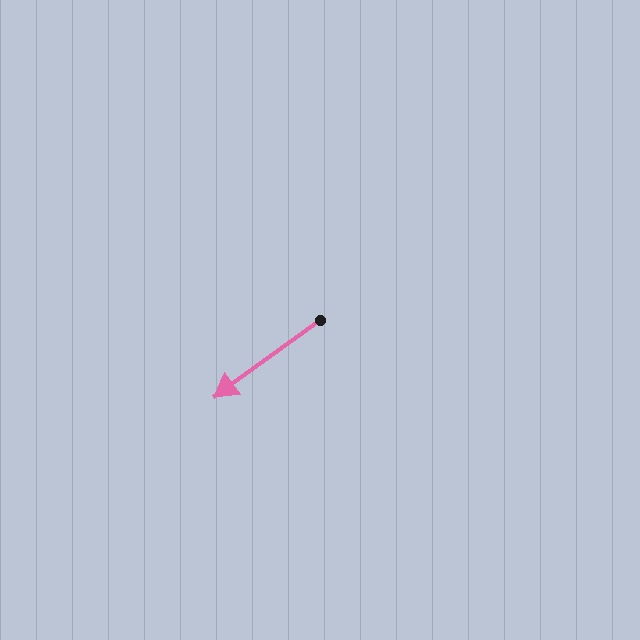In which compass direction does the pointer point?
Southwest.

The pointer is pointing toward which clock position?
Roughly 8 o'clock.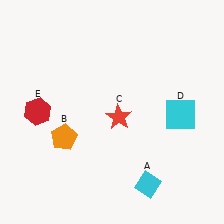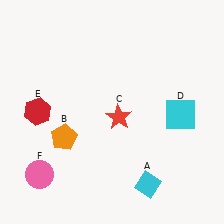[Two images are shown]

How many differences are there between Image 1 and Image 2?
There is 1 difference between the two images.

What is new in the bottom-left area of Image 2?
A pink circle (F) was added in the bottom-left area of Image 2.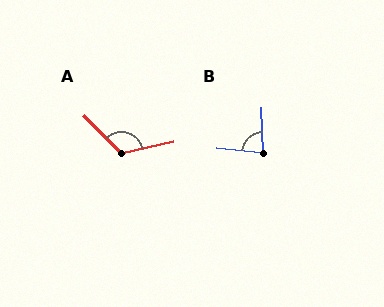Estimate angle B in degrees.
Approximately 83 degrees.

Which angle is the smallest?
B, at approximately 83 degrees.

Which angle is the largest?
A, at approximately 122 degrees.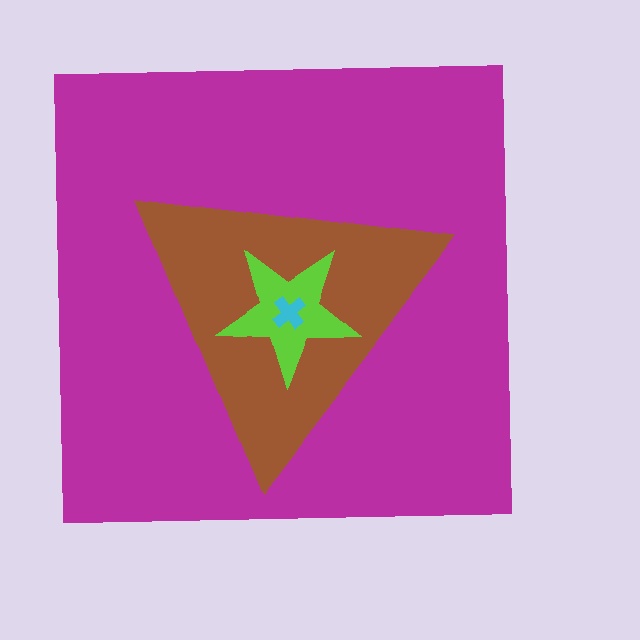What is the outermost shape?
The magenta square.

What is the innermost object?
The cyan cross.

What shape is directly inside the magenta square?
The brown triangle.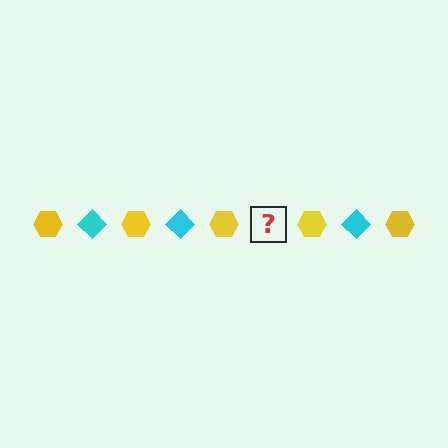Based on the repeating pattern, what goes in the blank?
The blank should be a cyan diamond.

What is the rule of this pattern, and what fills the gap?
The rule is that the pattern alternates between yellow hexagon and cyan diamond. The gap should be filled with a cyan diamond.